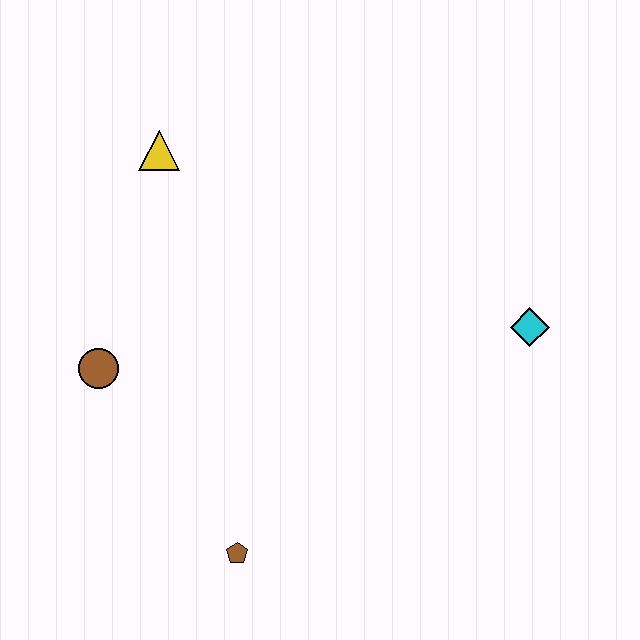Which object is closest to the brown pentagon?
The brown circle is closest to the brown pentagon.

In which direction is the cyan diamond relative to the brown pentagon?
The cyan diamond is to the right of the brown pentagon.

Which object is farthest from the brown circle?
The cyan diamond is farthest from the brown circle.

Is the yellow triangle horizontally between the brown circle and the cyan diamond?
Yes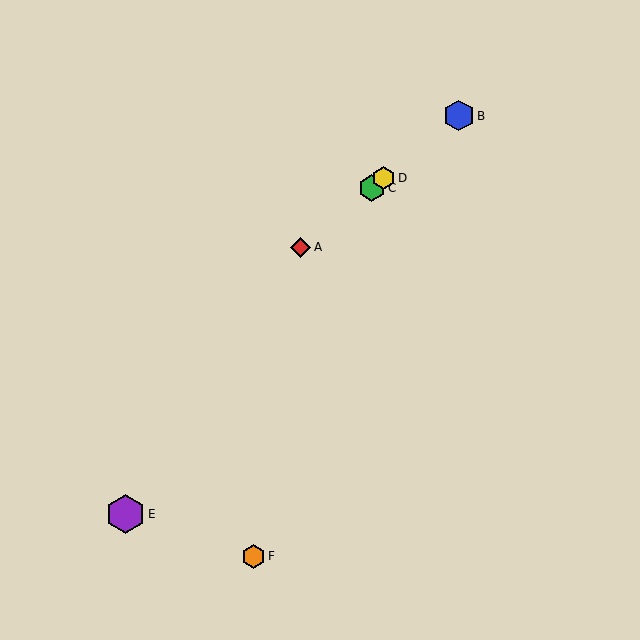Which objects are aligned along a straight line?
Objects A, B, C, D are aligned along a straight line.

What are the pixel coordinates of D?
Object D is at (384, 178).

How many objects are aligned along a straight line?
4 objects (A, B, C, D) are aligned along a straight line.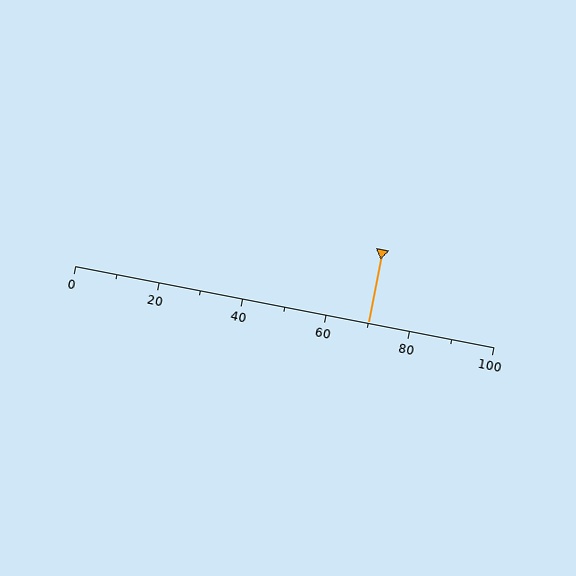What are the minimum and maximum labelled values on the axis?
The axis runs from 0 to 100.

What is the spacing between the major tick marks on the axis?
The major ticks are spaced 20 apart.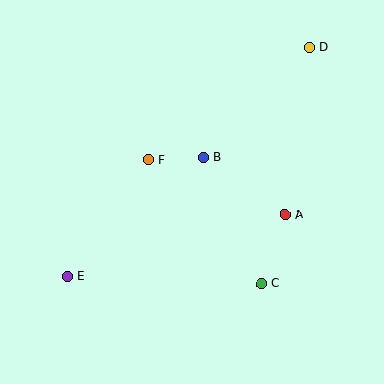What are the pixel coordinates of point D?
Point D is at (309, 47).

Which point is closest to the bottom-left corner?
Point E is closest to the bottom-left corner.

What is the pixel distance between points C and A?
The distance between C and A is 73 pixels.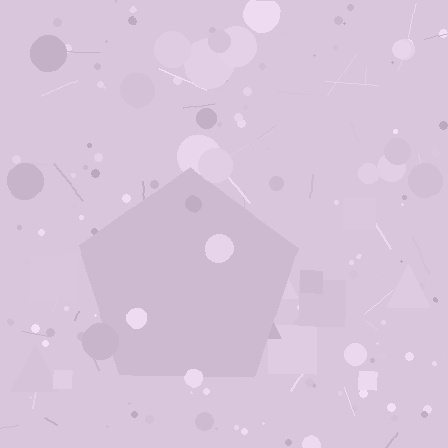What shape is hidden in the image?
A pentagon is hidden in the image.